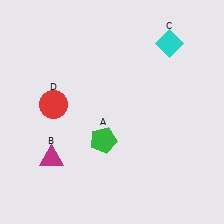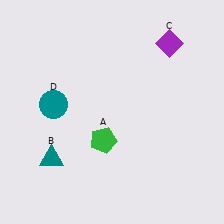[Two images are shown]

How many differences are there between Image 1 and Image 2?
There are 3 differences between the two images.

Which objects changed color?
B changed from magenta to teal. C changed from cyan to purple. D changed from red to teal.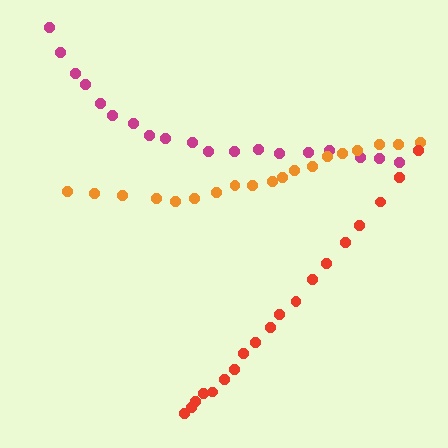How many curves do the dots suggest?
There are 3 distinct paths.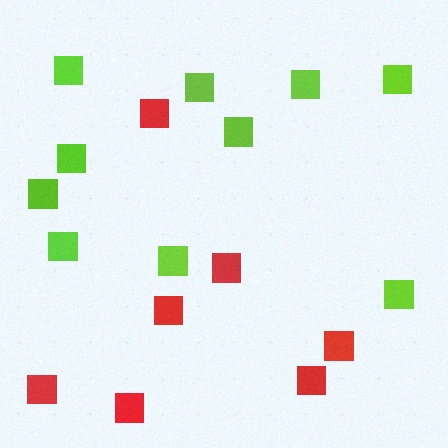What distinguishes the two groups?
There are 2 groups: one group of red squares (7) and one group of lime squares (10).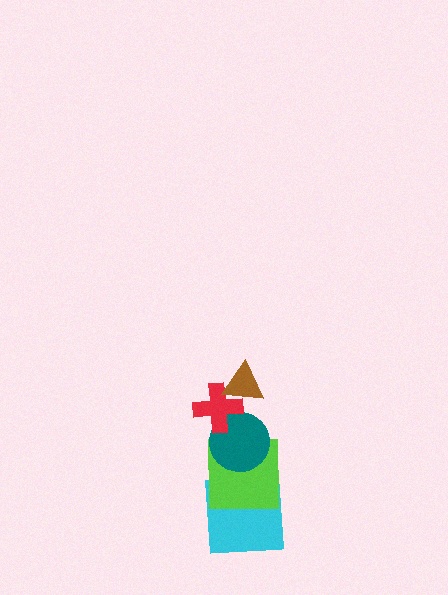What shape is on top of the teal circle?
The red cross is on top of the teal circle.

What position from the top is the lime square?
The lime square is 4th from the top.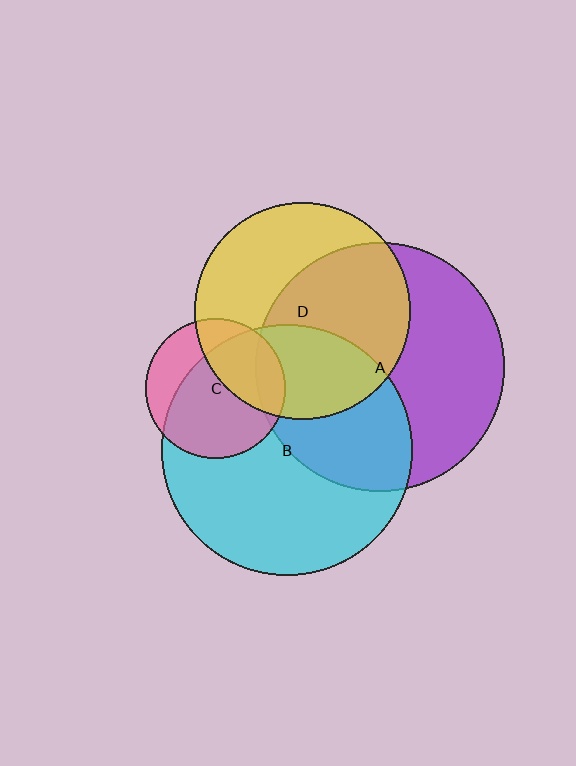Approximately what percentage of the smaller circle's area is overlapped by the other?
Approximately 55%.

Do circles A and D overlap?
Yes.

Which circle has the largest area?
Circle B (cyan).